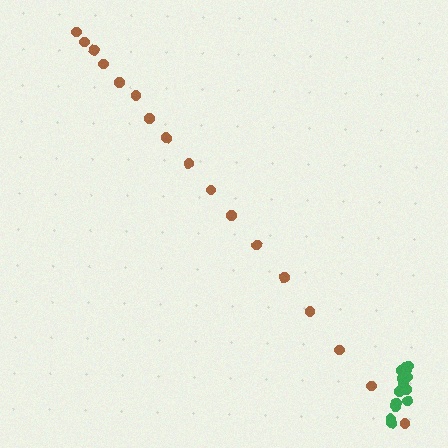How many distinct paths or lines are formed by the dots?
There are 2 distinct paths.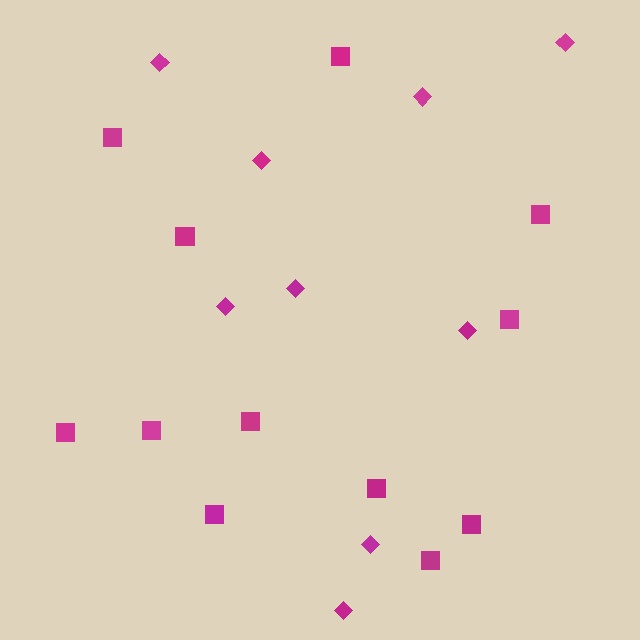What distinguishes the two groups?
There are 2 groups: one group of squares (12) and one group of diamonds (9).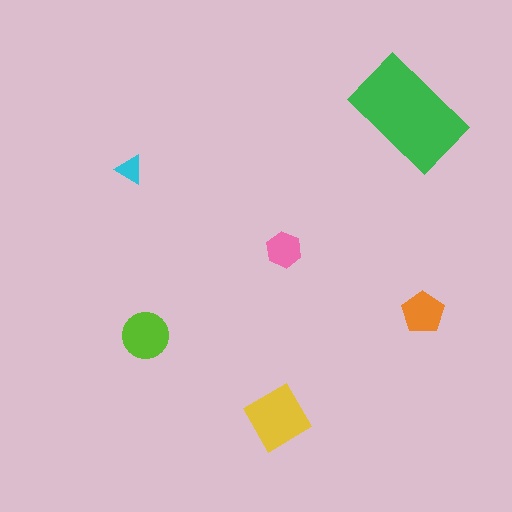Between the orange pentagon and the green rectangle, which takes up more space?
The green rectangle.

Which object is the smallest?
The cyan triangle.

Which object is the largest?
The green rectangle.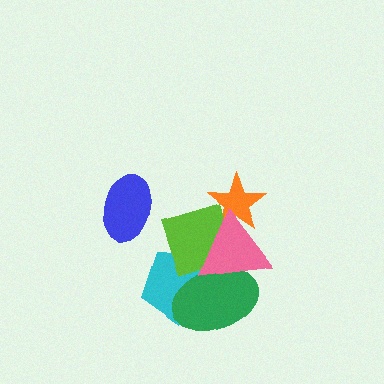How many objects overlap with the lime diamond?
4 objects overlap with the lime diamond.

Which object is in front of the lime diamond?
The pink triangle is in front of the lime diamond.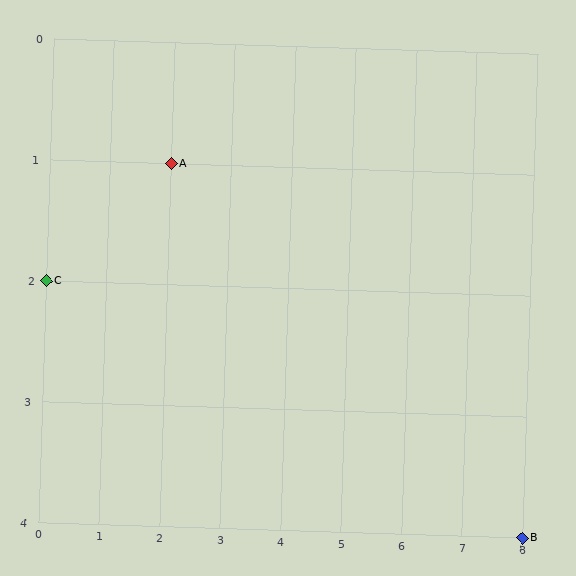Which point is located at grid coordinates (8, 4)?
Point B is at (8, 4).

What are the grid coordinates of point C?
Point C is at grid coordinates (0, 2).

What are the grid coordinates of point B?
Point B is at grid coordinates (8, 4).